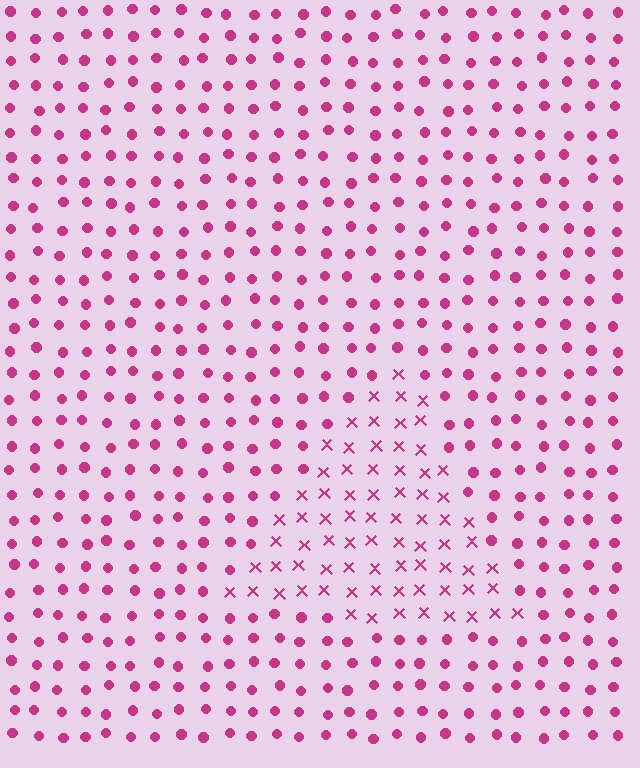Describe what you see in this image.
The image is filled with small magenta elements arranged in a uniform grid. A triangle-shaped region contains X marks, while the surrounding area contains circles. The boundary is defined purely by the change in element shape.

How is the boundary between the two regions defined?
The boundary is defined by a change in element shape: X marks inside vs. circles outside. All elements share the same color and spacing.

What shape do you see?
I see a triangle.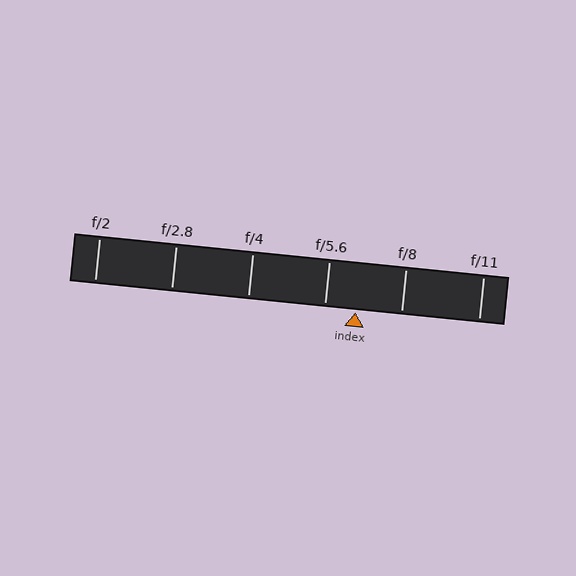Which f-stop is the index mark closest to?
The index mark is closest to f/5.6.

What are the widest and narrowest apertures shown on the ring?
The widest aperture shown is f/2 and the narrowest is f/11.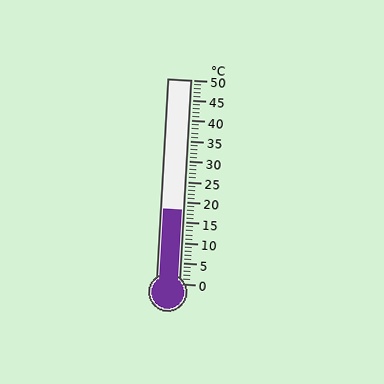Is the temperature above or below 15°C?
The temperature is above 15°C.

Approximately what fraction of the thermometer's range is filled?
The thermometer is filled to approximately 35% of its range.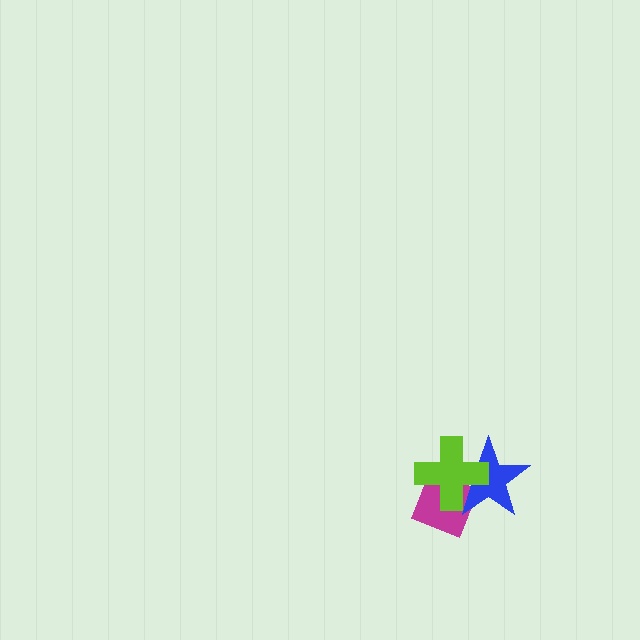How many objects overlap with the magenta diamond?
2 objects overlap with the magenta diamond.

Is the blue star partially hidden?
Yes, it is partially covered by another shape.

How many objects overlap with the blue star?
2 objects overlap with the blue star.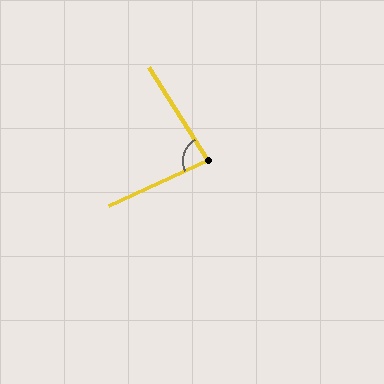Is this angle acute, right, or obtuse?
It is acute.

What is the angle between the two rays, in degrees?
Approximately 82 degrees.